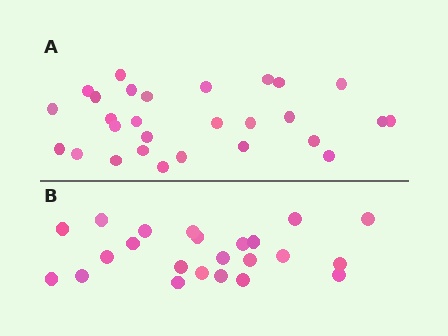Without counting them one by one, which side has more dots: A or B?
Region A (the top region) has more dots.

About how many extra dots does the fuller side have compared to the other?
Region A has about 5 more dots than region B.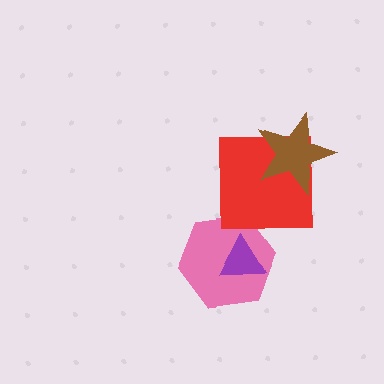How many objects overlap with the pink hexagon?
1 object overlaps with the pink hexagon.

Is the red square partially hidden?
Yes, it is partially covered by another shape.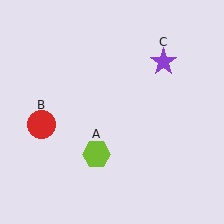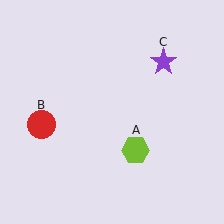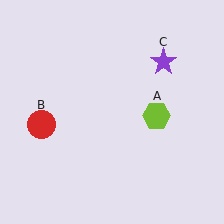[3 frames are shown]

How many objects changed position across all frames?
1 object changed position: lime hexagon (object A).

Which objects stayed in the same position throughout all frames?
Red circle (object B) and purple star (object C) remained stationary.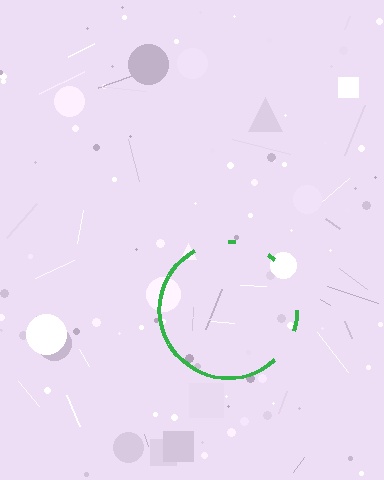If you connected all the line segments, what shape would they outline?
They would outline a circle.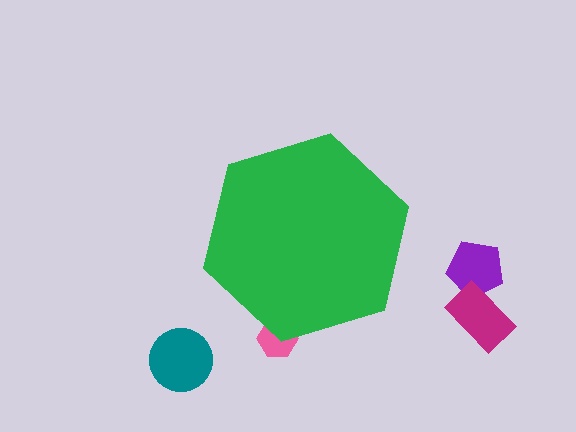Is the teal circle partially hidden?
No, the teal circle is fully visible.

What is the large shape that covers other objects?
A green hexagon.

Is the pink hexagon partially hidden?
Yes, the pink hexagon is partially hidden behind the green hexagon.